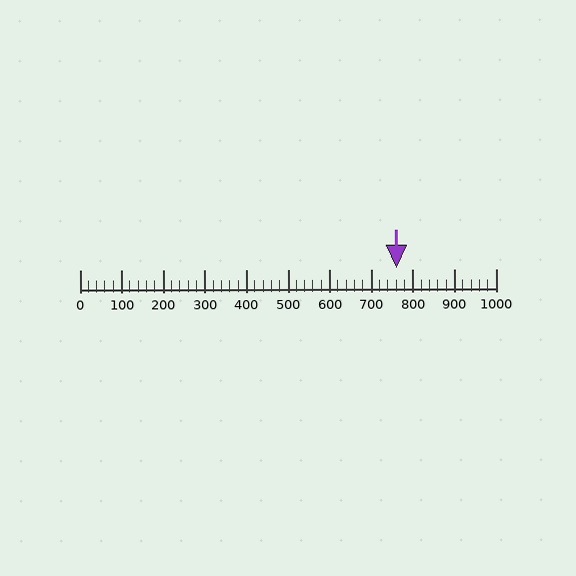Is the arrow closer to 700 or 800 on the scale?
The arrow is closer to 800.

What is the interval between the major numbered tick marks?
The major tick marks are spaced 100 units apart.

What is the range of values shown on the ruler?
The ruler shows values from 0 to 1000.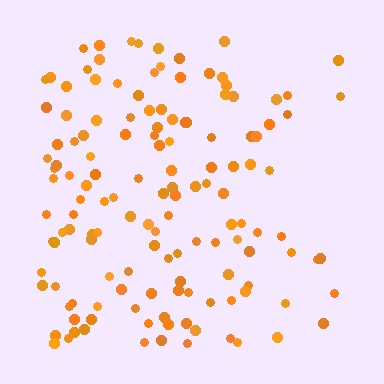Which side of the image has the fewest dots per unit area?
The right.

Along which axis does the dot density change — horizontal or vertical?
Horizontal.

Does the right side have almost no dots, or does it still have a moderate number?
Still a moderate number, just noticeably fewer than the left.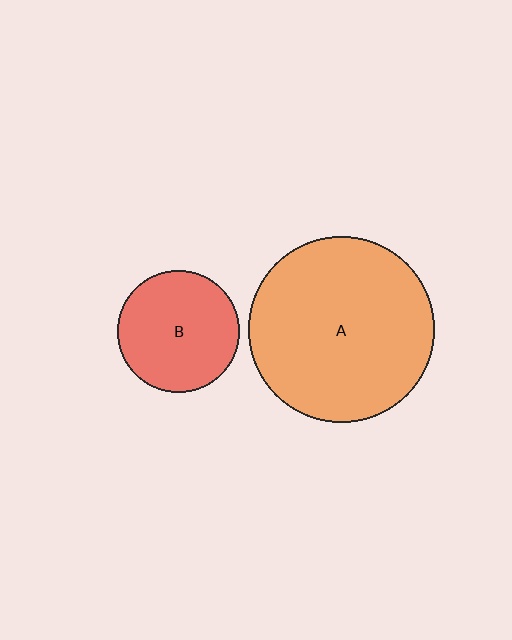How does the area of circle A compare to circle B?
Approximately 2.3 times.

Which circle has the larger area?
Circle A (orange).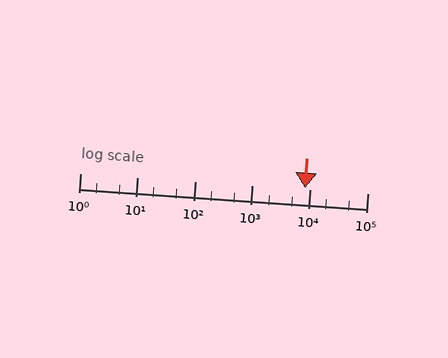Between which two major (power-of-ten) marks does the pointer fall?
The pointer is between 1000 and 10000.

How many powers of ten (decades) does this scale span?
The scale spans 5 decades, from 1 to 100000.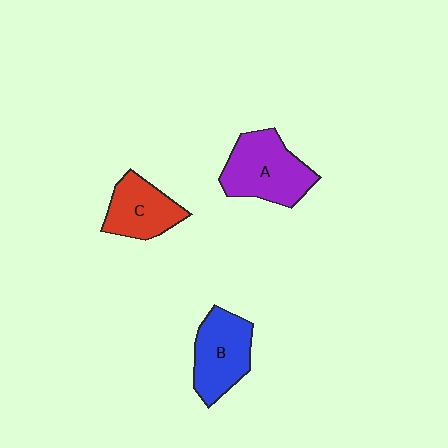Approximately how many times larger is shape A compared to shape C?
Approximately 1.4 times.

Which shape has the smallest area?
Shape C (red).